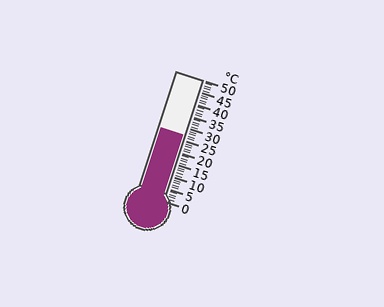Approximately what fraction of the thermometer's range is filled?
The thermometer is filled to approximately 55% of its range.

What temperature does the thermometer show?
The thermometer shows approximately 27°C.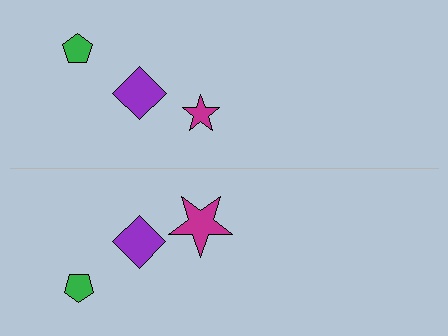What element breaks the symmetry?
The magenta star on the bottom side has a different size than its mirror counterpart.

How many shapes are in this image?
There are 6 shapes in this image.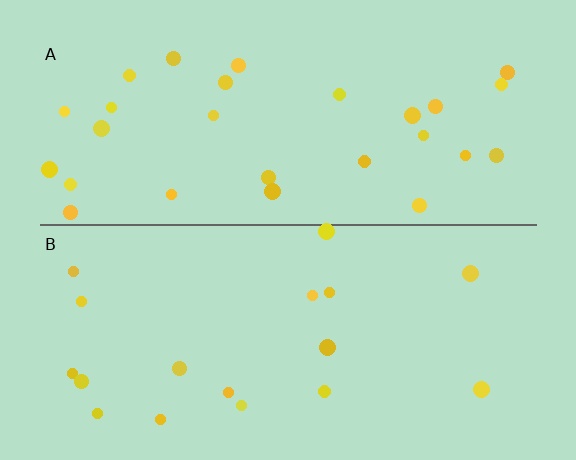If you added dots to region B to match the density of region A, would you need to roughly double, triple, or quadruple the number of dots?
Approximately double.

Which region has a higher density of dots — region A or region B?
A (the top).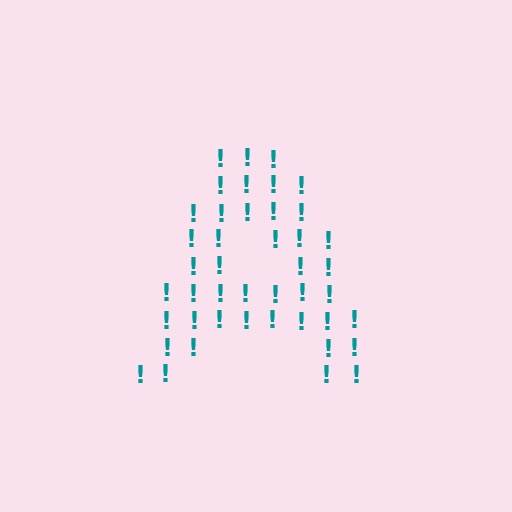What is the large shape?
The large shape is the letter A.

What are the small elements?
The small elements are exclamation marks.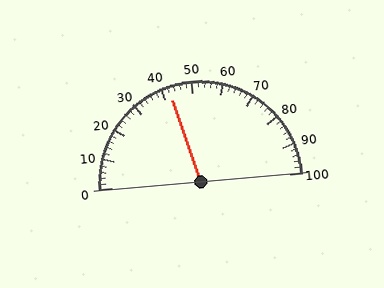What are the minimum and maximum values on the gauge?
The gauge ranges from 0 to 100.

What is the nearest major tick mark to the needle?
The nearest major tick mark is 40.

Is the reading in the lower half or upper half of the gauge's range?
The reading is in the lower half of the range (0 to 100).